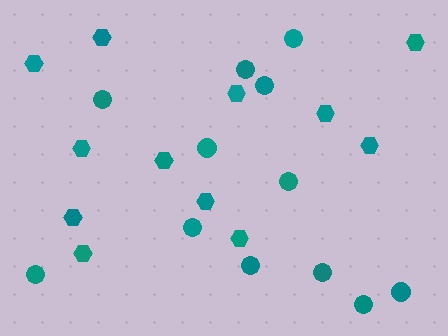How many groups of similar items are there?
There are 2 groups: one group of hexagons (12) and one group of circles (12).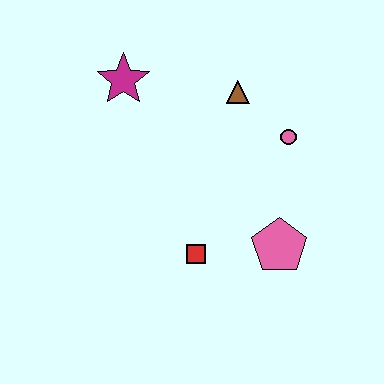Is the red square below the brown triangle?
Yes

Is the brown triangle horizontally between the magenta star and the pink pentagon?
Yes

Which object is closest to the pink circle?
The brown triangle is closest to the pink circle.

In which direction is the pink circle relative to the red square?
The pink circle is above the red square.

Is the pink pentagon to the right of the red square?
Yes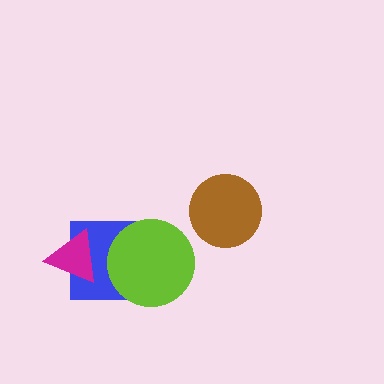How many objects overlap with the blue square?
2 objects overlap with the blue square.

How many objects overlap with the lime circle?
1 object overlaps with the lime circle.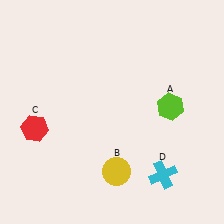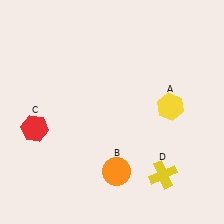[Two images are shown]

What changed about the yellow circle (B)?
In Image 1, B is yellow. In Image 2, it changed to orange.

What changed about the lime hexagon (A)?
In Image 1, A is lime. In Image 2, it changed to yellow.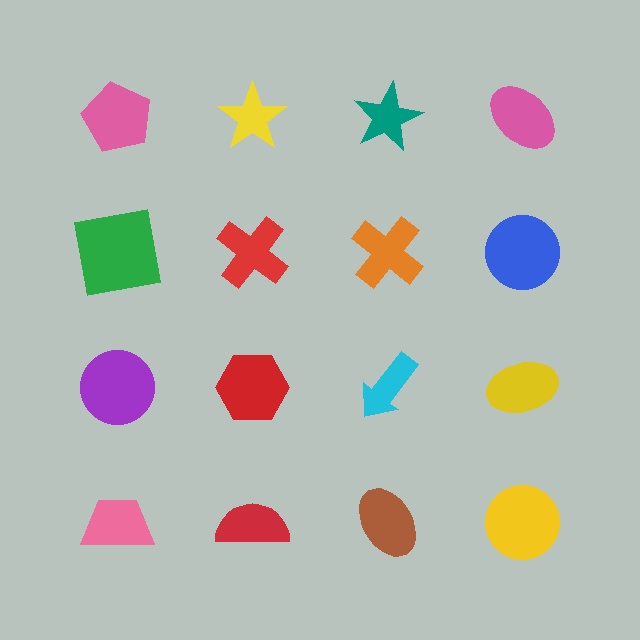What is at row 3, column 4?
A yellow ellipse.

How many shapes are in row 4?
4 shapes.